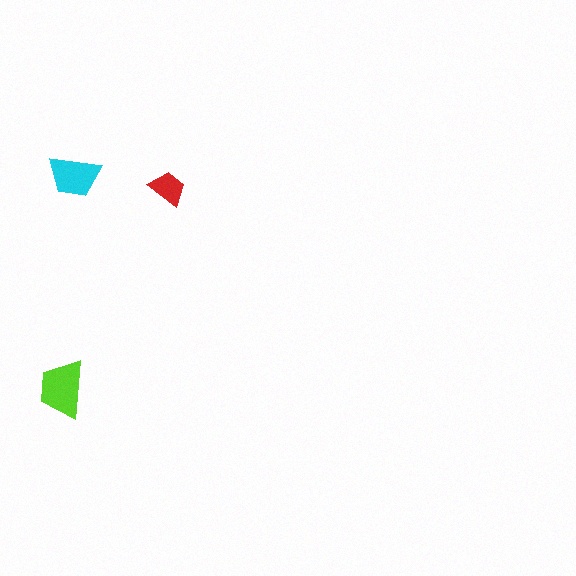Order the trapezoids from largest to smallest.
the lime one, the cyan one, the red one.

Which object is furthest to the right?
The red trapezoid is rightmost.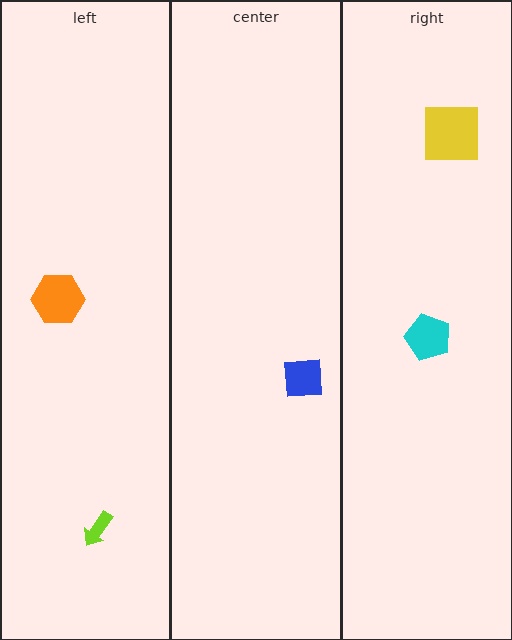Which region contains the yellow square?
The right region.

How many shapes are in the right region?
2.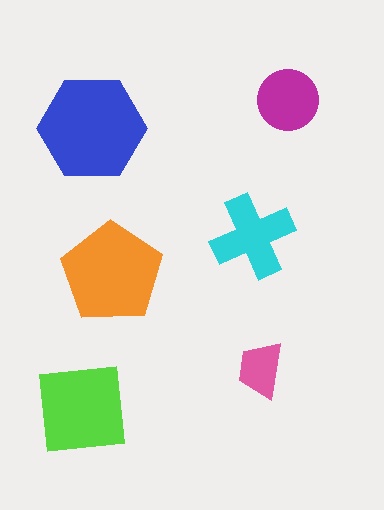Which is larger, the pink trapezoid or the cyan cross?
The cyan cross.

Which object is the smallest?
The pink trapezoid.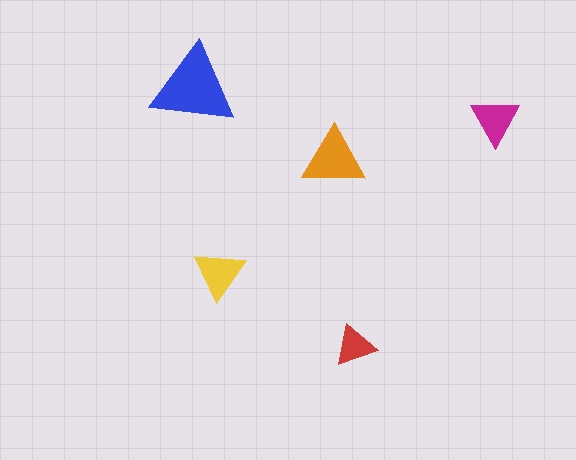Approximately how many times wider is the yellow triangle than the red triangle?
About 1.5 times wider.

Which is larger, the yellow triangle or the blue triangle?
The blue one.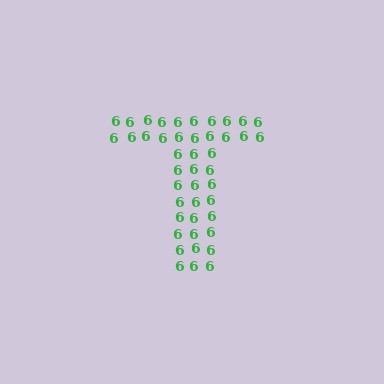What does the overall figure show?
The overall figure shows the letter T.